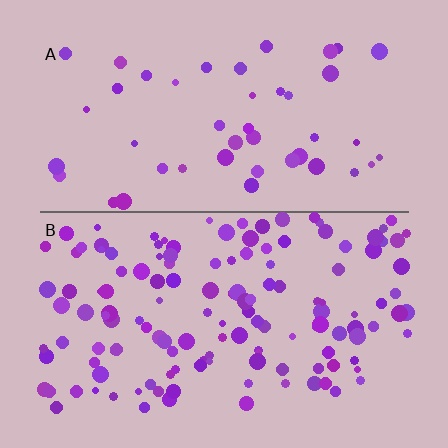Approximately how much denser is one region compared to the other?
Approximately 3.0× — region B over region A.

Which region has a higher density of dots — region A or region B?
B (the bottom).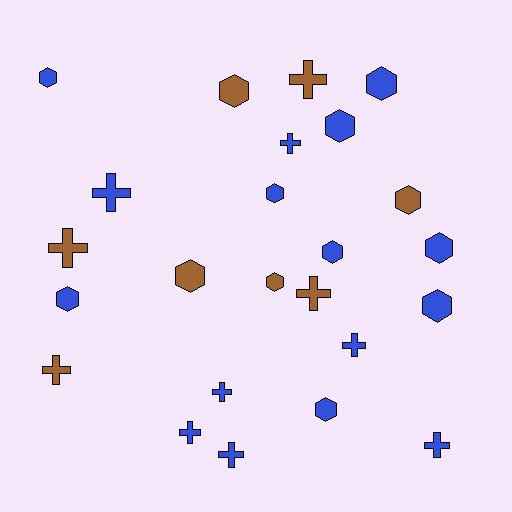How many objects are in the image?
There are 24 objects.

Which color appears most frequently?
Blue, with 16 objects.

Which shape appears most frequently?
Hexagon, with 13 objects.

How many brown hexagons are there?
There are 4 brown hexagons.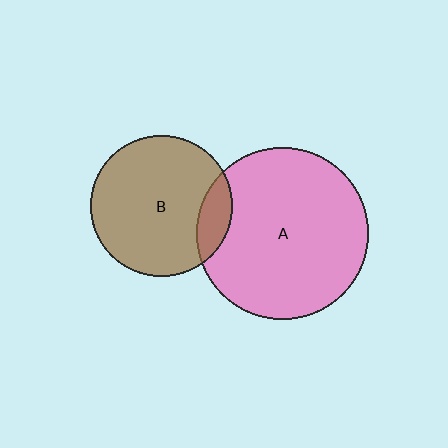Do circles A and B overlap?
Yes.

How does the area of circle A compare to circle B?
Approximately 1.5 times.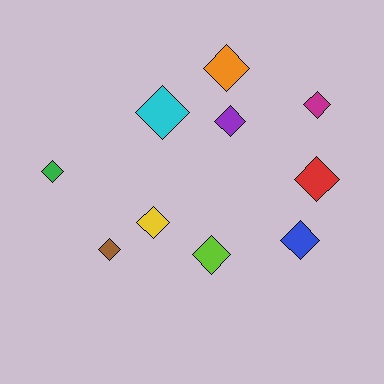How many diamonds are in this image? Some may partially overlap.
There are 10 diamonds.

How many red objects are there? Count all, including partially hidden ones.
There is 1 red object.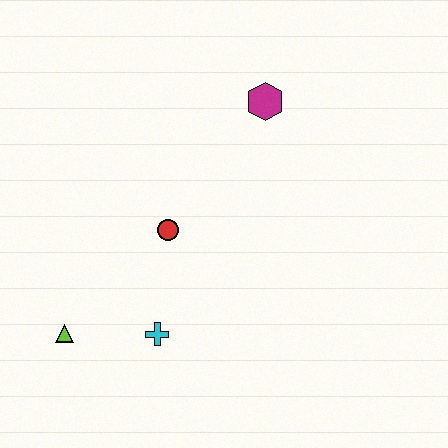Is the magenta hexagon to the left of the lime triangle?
No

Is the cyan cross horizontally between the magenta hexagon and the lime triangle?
Yes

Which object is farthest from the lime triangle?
The magenta hexagon is farthest from the lime triangle.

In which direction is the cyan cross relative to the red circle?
The cyan cross is below the red circle.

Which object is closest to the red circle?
The cyan cross is closest to the red circle.